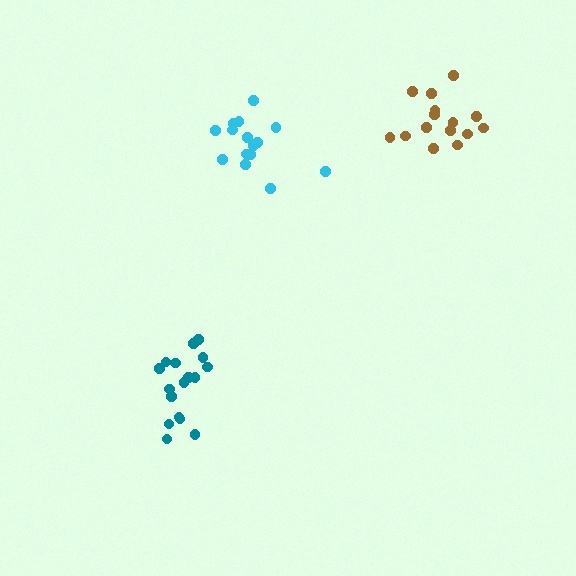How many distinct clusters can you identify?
There are 3 distinct clusters.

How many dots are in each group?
Group 1: 15 dots, Group 2: 17 dots, Group 3: 15 dots (47 total).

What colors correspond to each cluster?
The clusters are colored: cyan, teal, brown.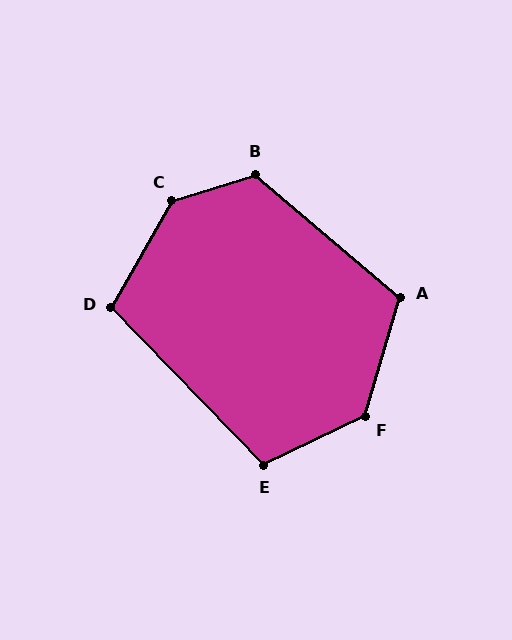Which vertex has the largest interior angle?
C, at approximately 138 degrees.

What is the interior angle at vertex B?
Approximately 122 degrees (obtuse).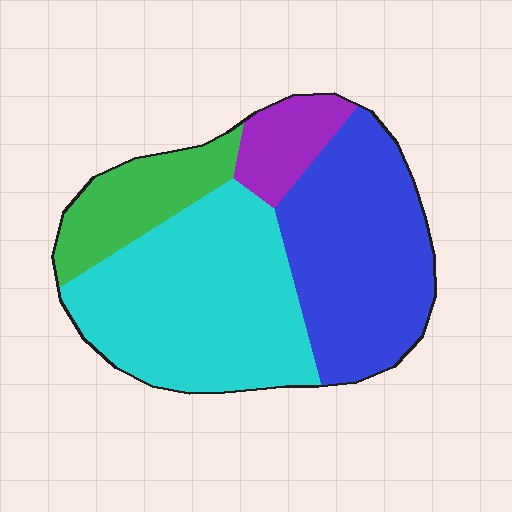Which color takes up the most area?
Cyan, at roughly 40%.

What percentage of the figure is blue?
Blue takes up between a quarter and a half of the figure.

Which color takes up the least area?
Purple, at roughly 10%.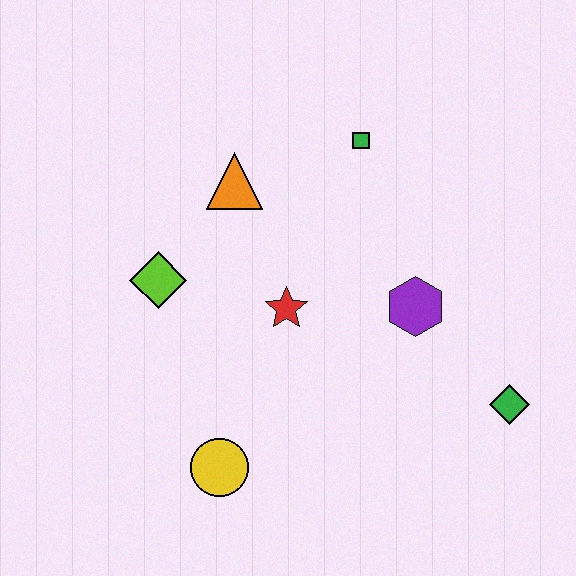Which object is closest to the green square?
The orange triangle is closest to the green square.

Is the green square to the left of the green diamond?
Yes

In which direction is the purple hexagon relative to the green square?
The purple hexagon is below the green square.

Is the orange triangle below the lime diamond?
No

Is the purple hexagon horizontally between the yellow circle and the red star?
No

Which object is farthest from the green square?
The yellow circle is farthest from the green square.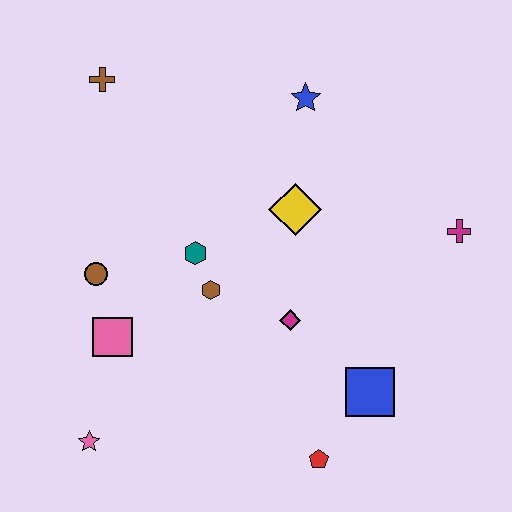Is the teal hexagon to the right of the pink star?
Yes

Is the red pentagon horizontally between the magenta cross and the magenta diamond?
Yes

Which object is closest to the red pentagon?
The blue square is closest to the red pentagon.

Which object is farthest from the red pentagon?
The brown cross is farthest from the red pentagon.